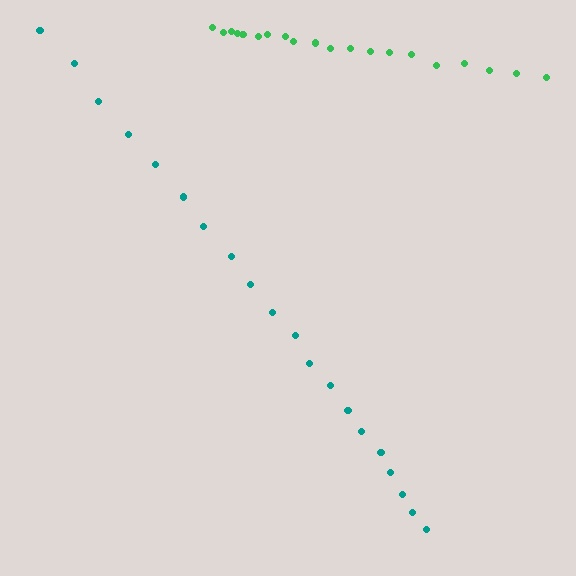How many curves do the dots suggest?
There are 2 distinct paths.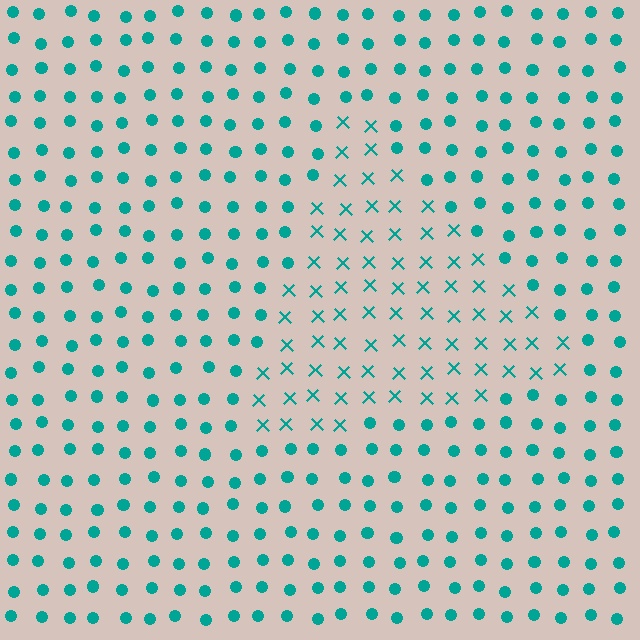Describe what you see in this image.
The image is filled with small teal elements arranged in a uniform grid. A triangle-shaped region contains X marks, while the surrounding area contains circles. The boundary is defined purely by the change in element shape.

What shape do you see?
I see a triangle.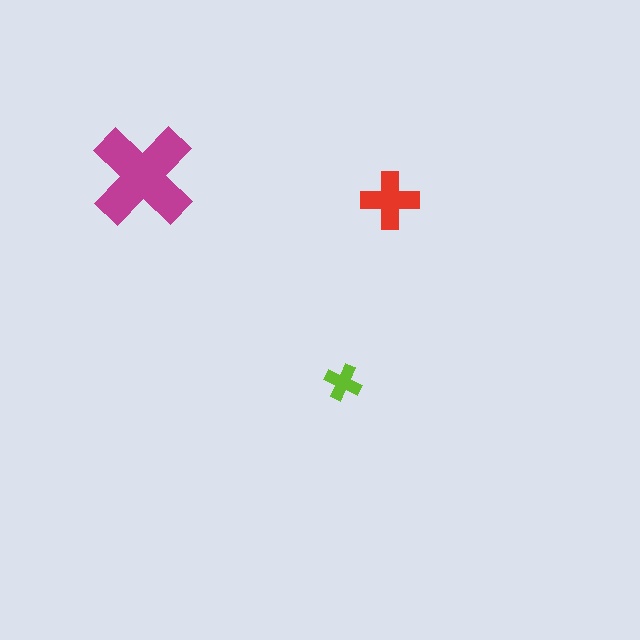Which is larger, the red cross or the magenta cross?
The magenta one.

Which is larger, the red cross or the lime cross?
The red one.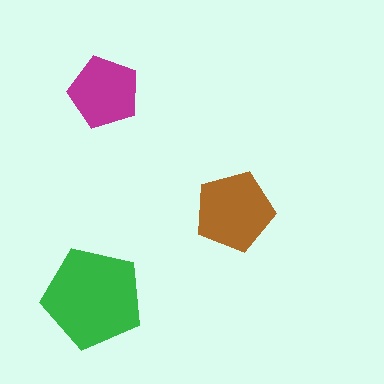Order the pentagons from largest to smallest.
the green one, the brown one, the magenta one.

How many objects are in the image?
There are 3 objects in the image.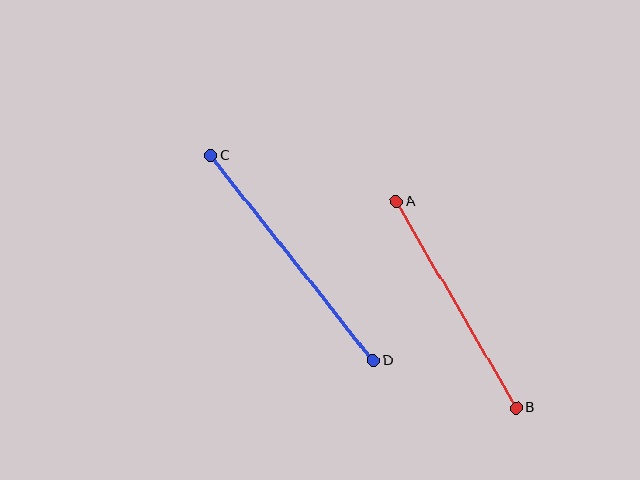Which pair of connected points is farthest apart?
Points C and D are farthest apart.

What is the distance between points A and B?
The distance is approximately 239 pixels.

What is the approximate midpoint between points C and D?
The midpoint is at approximately (292, 258) pixels.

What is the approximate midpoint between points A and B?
The midpoint is at approximately (456, 304) pixels.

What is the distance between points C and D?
The distance is approximately 261 pixels.